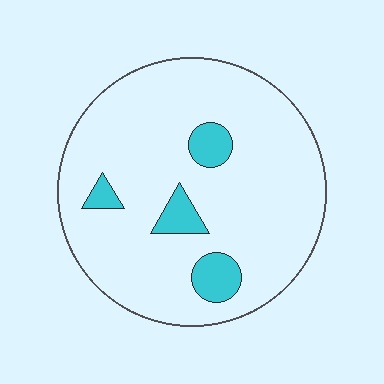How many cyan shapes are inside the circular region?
4.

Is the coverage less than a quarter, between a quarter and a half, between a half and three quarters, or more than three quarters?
Less than a quarter.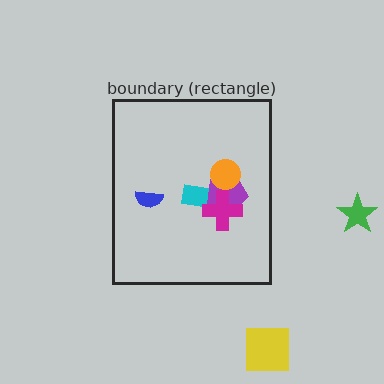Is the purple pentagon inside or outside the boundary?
Inside.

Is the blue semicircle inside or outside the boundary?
Inside.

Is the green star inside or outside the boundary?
Outside.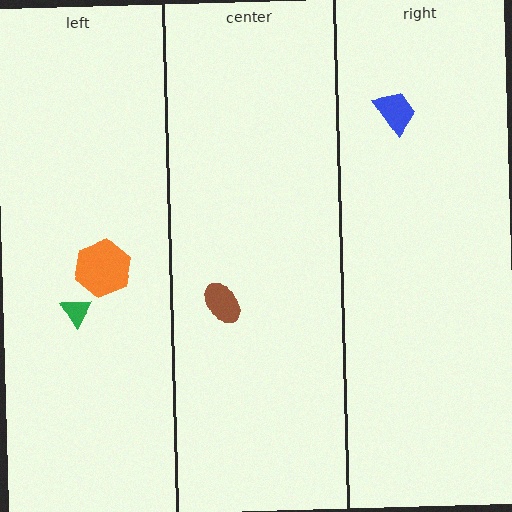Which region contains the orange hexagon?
The left region.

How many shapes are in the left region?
2.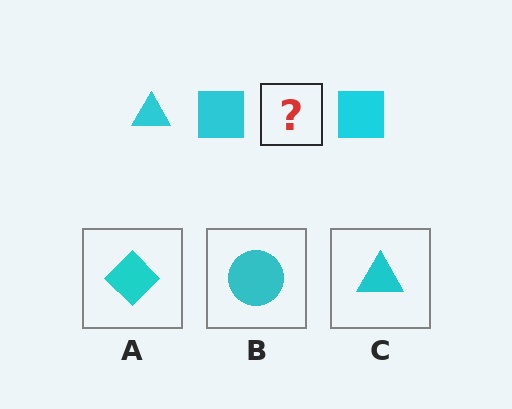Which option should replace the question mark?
Option C.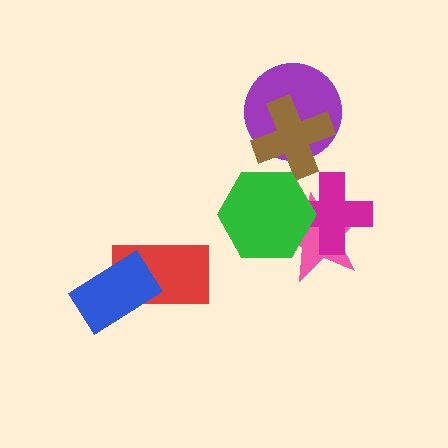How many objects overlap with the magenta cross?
2 objects overlap with the magenta cross.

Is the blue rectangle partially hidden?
No, no other shape covers it.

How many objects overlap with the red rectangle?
1 object overlaps with the red rectangle.